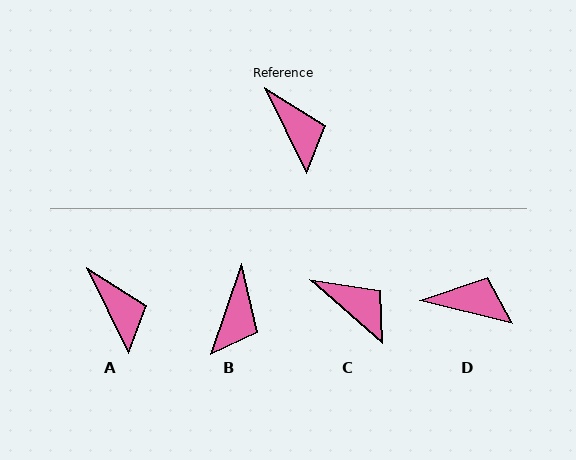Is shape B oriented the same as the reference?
No, it is off by about 45 degrees.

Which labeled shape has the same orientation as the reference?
A.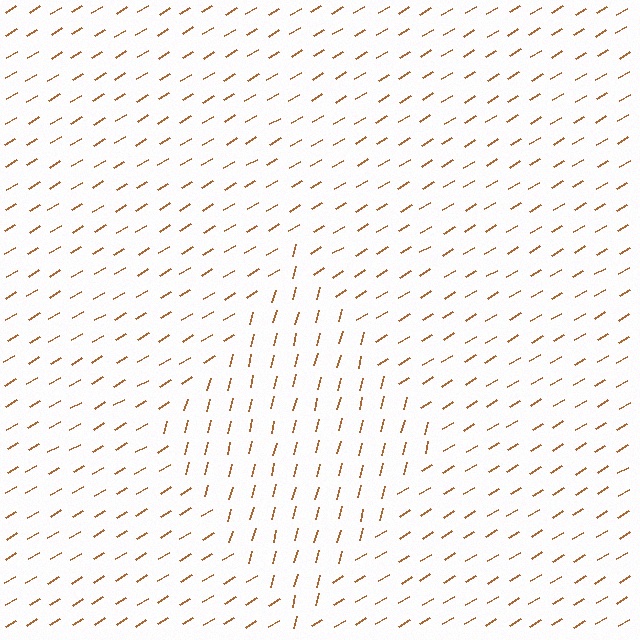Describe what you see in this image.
The image is filled with small brown line segments. A diamond region in the image has lines oriented differently from the surrounding lines, creating a visible texture boundary.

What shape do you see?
I see a diamond.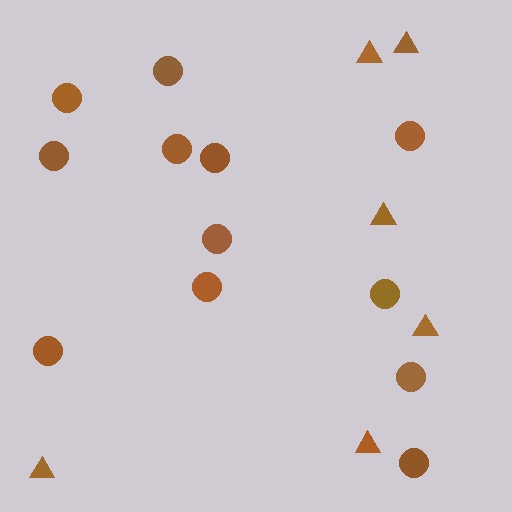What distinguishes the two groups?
There are 2 groups: one group of circles (12) and one group of triangles (6).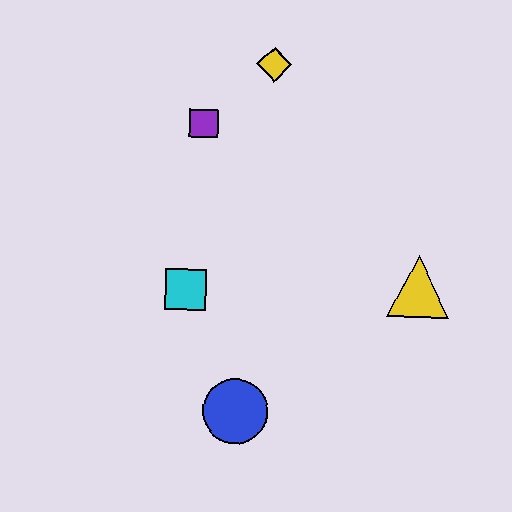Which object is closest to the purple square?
The yellow diamond is closest to the purple square.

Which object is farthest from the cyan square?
The yellow diamond is farthest from the cyan square.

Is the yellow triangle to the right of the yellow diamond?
Yes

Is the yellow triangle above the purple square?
No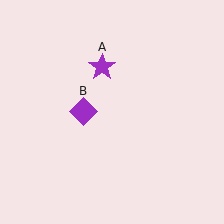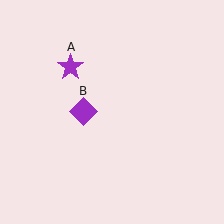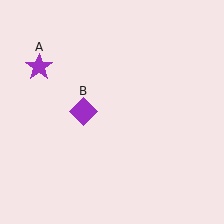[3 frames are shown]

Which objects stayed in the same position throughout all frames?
Purple diamond (object B) remained stationary.